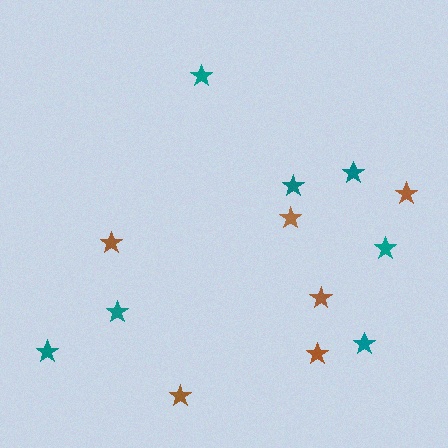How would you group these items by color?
There are 2 groups: one group of brown stars (6) and one group of teal stars (7).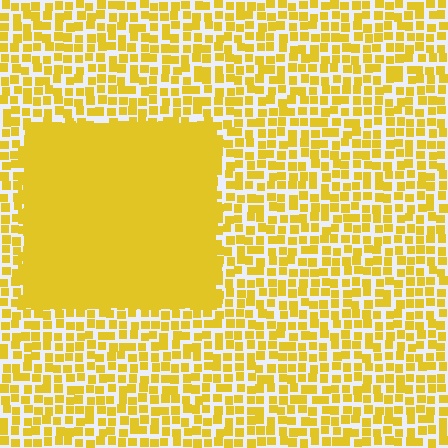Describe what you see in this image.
The image contains small yellow elements arranged at two different densities. A rectangle-shaped region is visible where the elements are more densely packed than the surrounding area.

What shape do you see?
I see a rectangle.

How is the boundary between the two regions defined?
The boundary is defined by a change in element density (approximately 3.0x ratio). All elements are the same color, size, and shape.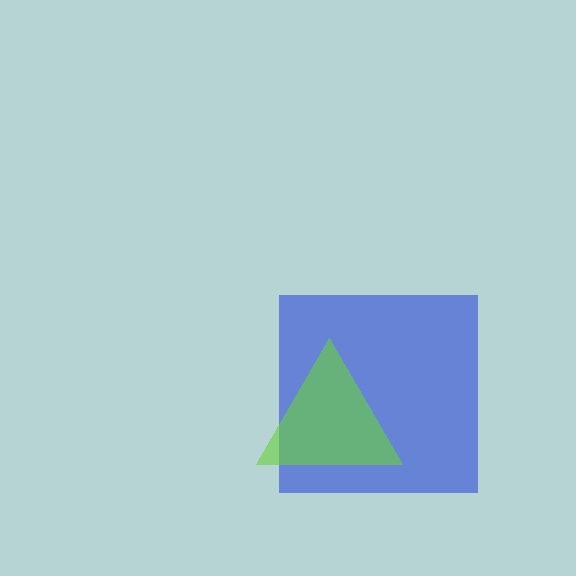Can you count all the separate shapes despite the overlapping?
Yes, there are 2 separate shapes.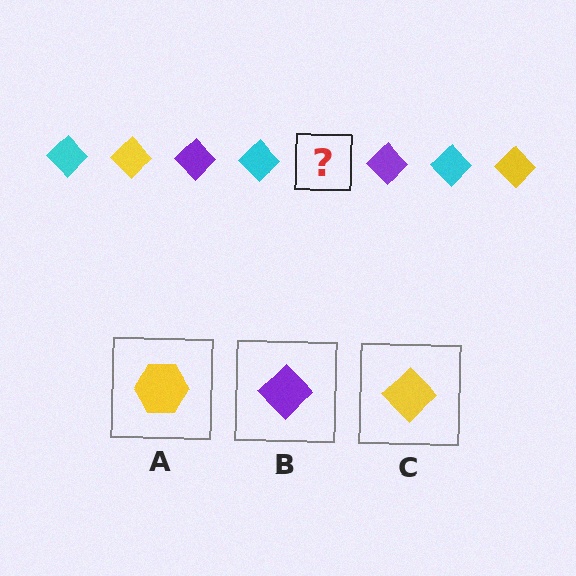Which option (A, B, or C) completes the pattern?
C.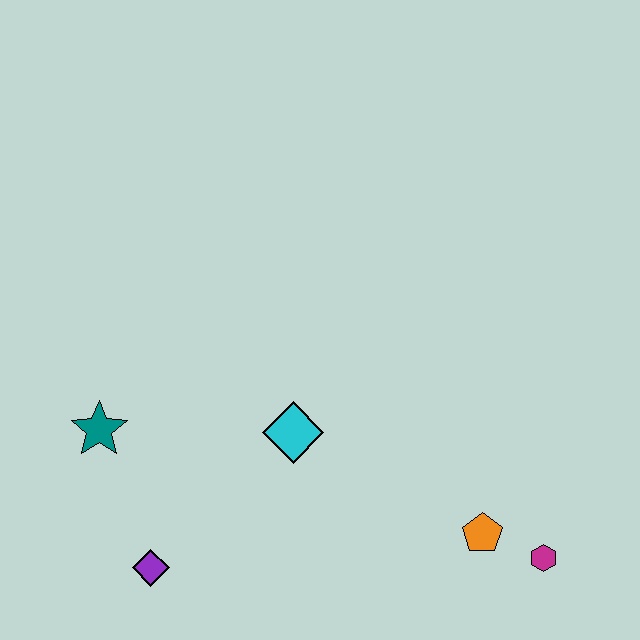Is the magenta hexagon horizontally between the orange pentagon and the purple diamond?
No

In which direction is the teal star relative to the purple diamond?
The teal star is above the purple diamond.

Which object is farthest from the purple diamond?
The magenta hexagon is farthest from the purple diamond.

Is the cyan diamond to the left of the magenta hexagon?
Yes